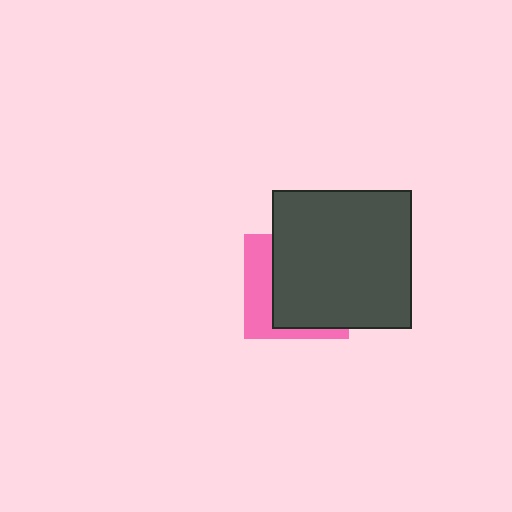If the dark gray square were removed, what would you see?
You would see the complete pink square.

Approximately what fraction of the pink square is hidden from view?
Roughly 67% of the pink square is hidden behind the dark gray square.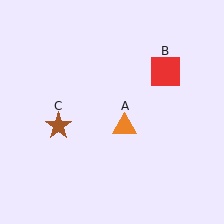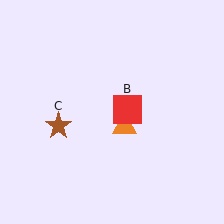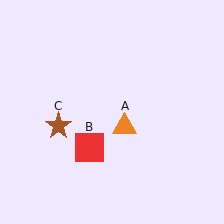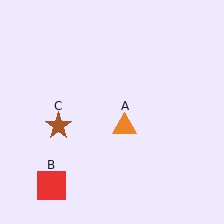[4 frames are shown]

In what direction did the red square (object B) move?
The red square (object B) moved down and to the left.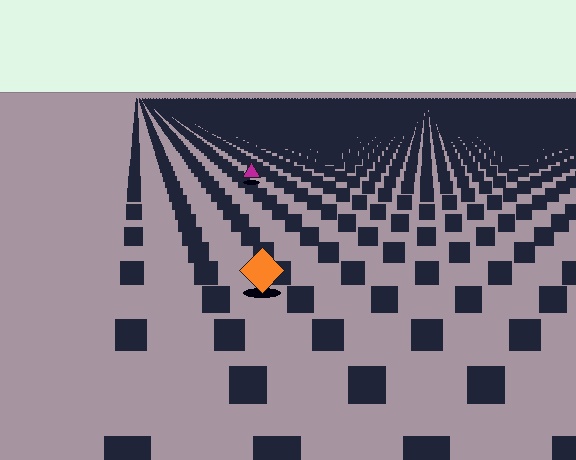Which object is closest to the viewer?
The orange diamond is closest. The texture marks near it are larger and more spread out.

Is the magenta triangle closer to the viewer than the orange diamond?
No. The orange diamond is closer — you can tell from the texture gradient: the ground texture is coarser near it.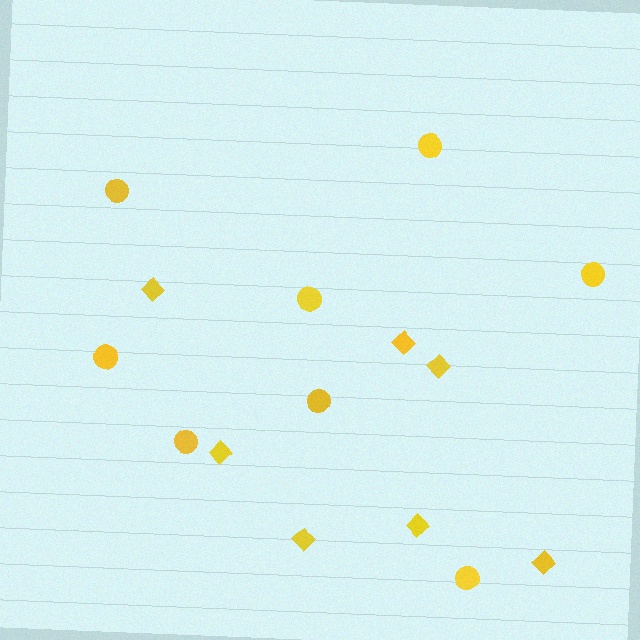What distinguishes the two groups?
There are 2 groups: one group of circles (8) and one group of diamonds (7).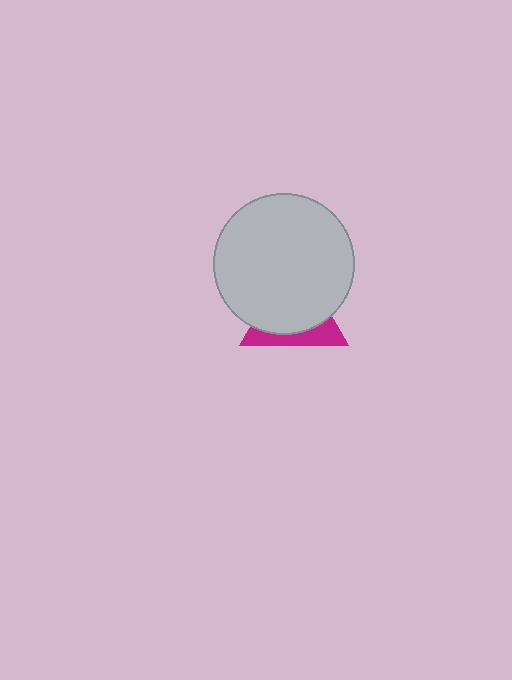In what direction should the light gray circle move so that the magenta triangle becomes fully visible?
The light gray circle should move up. That is the shortest direction to clear the overlap and leave the magenta triangle fully visible.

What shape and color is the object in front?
The object in front is a light gray circle.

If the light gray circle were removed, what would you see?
You would see the complete magenta triangle.